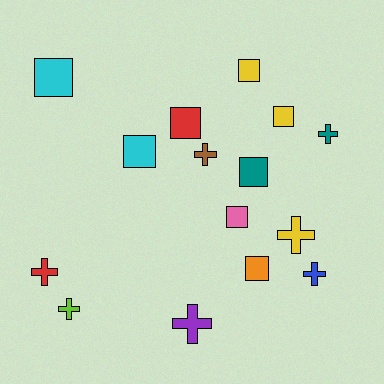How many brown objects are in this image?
There is 1 brown object.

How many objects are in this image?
There are 15 objects.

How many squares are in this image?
There are 8 squares.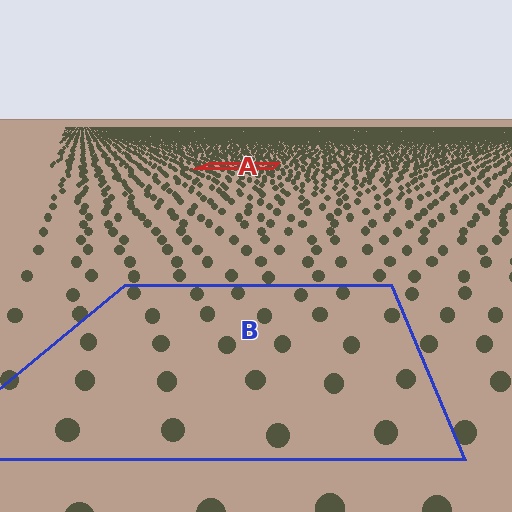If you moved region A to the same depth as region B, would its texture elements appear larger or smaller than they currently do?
They would appear larger. At a closer depth, the same texture elements are projected at a bigger on-screen size.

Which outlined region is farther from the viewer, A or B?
Region A is farther from the viewer — the texture elements inside it appear smaller and more densely packed.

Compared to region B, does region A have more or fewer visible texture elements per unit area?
Region A has more texture elements per unit area — they are packed more densely because it is farther away.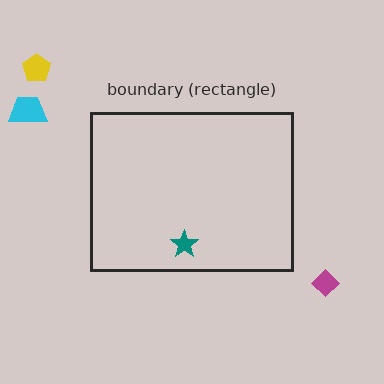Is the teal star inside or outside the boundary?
Inside.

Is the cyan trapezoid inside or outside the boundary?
Outside.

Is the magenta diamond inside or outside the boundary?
Outside.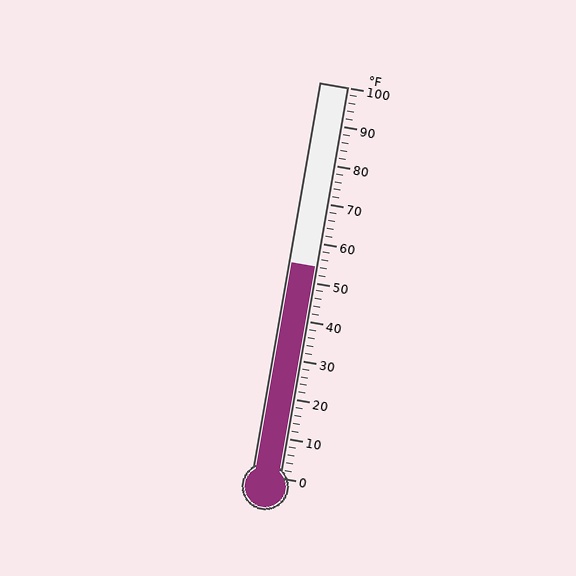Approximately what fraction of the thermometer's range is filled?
The thermometer is filled to approximately 55% of its range.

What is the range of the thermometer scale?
The thermometer scale ranges from 0°F to 100°F.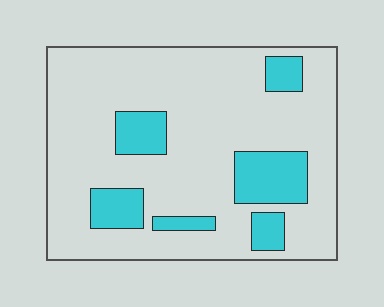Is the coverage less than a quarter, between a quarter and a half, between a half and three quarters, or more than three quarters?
Less than a quarter.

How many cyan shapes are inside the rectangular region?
6.